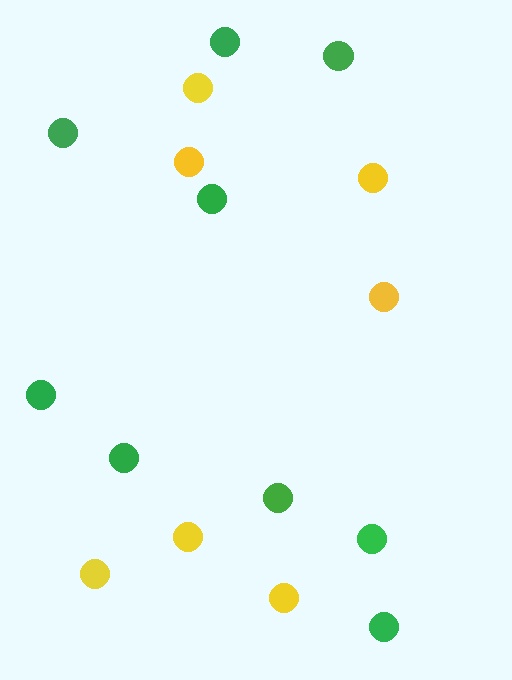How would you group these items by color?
There are 2 groups: one group of yellow circles (7) and one group of green circles (9).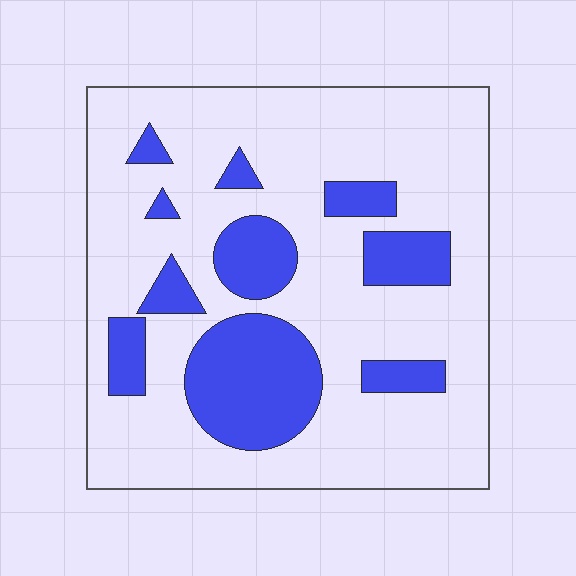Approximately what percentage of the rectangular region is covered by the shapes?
Approximately 25%.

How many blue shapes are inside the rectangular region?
10.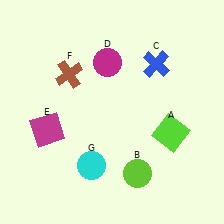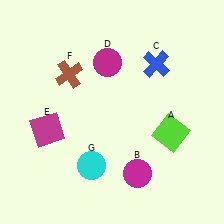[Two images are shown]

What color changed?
The circle (B) changed from lime in Image 1 to magenta in Image 2.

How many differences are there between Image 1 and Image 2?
There is 1 difference between the two images.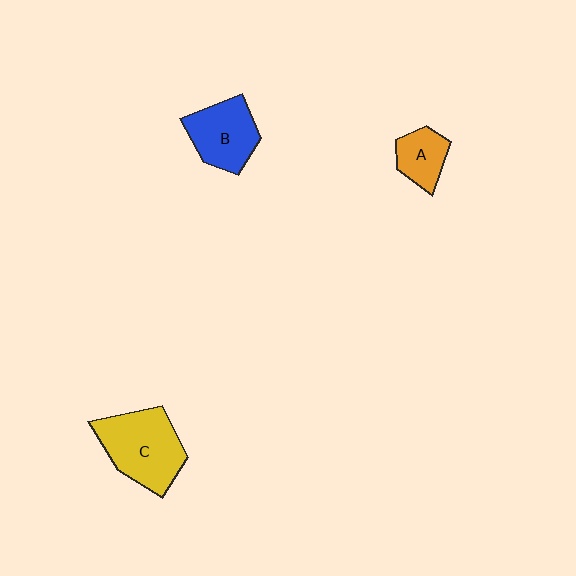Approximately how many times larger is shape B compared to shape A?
Approximately 1.6 times.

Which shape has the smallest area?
Shape A (orange).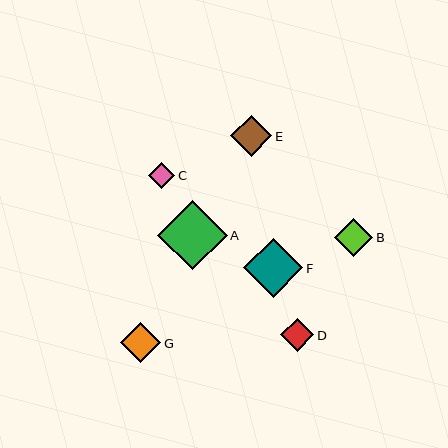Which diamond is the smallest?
Diamond C is the smallest with a size of approximately 26 pixels.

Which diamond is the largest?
Diamond A is the largest with a size of approximately 69 pixels.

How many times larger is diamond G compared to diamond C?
Diamond G is approximately 1.5 times the size of diamond C.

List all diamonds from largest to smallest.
From largest to smallest: A, F, E, G, B, D, C.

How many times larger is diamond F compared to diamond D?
Diamond F is approximately 1.8 times the size of diamond D.